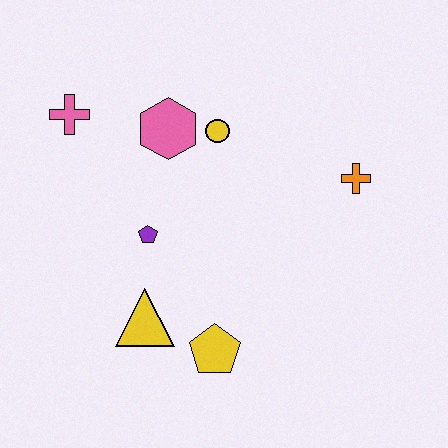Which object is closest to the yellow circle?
The pink hexagon is closest to the yellow circle.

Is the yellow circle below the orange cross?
No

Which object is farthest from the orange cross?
The pink cross is farthest from the orange cross.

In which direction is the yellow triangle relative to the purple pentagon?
The yellow triangle is below the purple pentagon.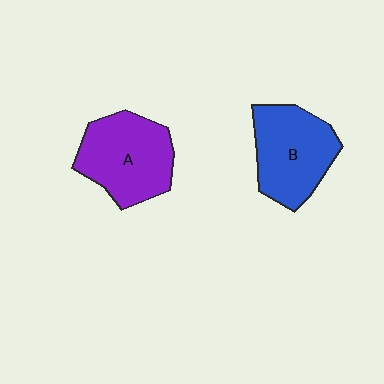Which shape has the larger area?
Shape A (purple).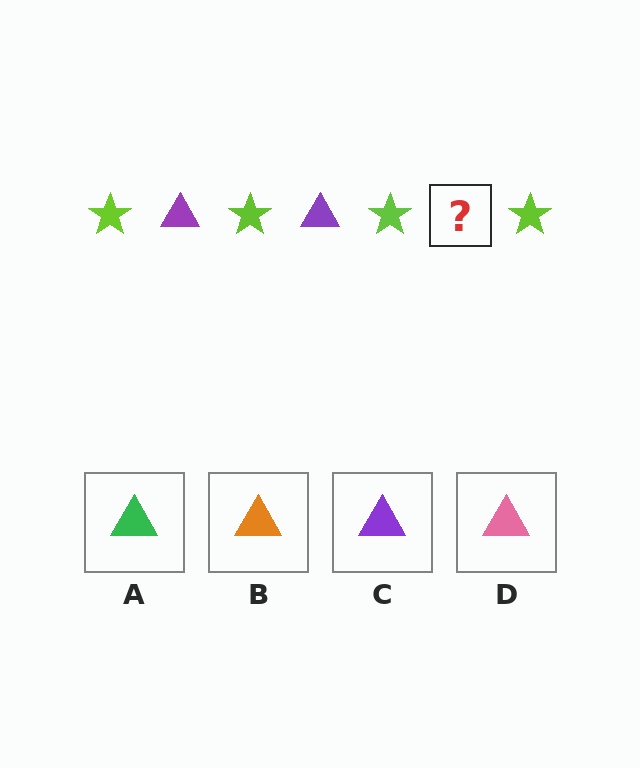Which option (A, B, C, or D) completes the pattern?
C.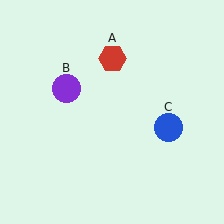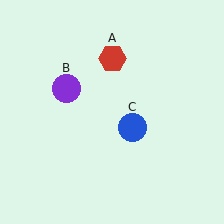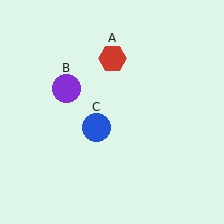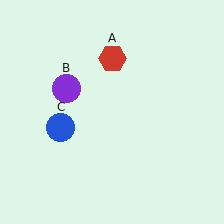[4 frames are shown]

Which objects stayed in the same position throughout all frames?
Red hexagon (object A) and purple circle (object B) remained stationary.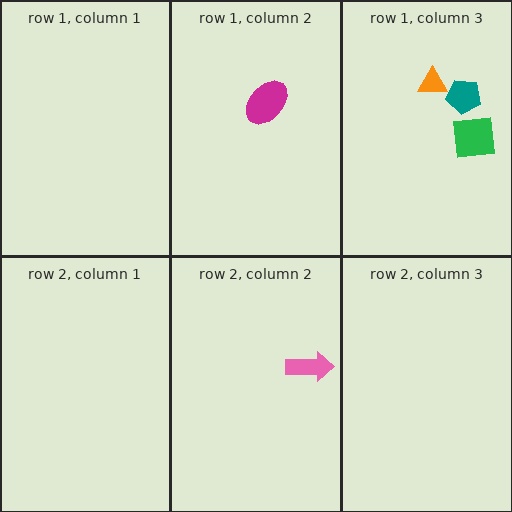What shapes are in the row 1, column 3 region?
The green square, the orange triangle, the teal pentagon.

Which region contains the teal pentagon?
The row 1, column 3 region.